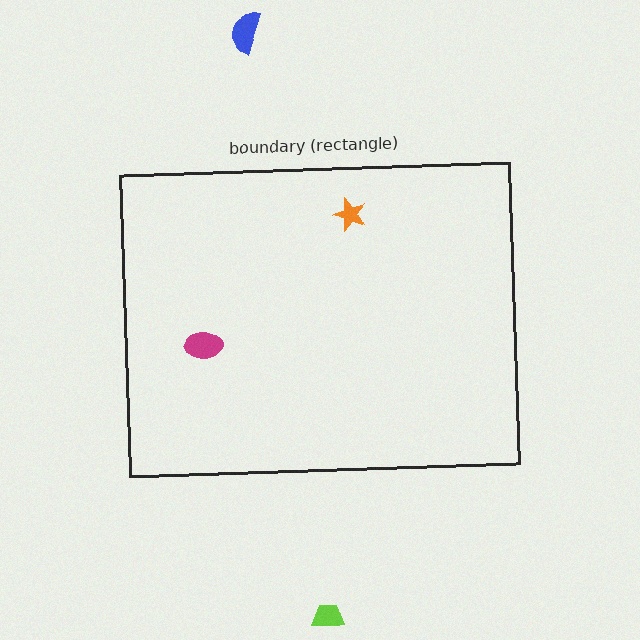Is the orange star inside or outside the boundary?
Inside.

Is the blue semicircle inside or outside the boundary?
Outside.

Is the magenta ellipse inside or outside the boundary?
Inside.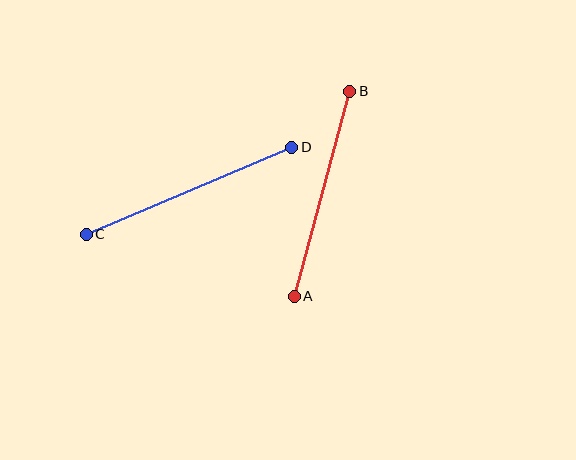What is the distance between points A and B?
The distance is approximately 212 pixels.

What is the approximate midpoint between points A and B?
The midpoint is at approximately (322, 194) pixels.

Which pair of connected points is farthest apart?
Points C and D are farthest apart.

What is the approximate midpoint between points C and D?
The midpoint is at approximately (189, 191) pixels.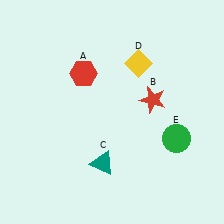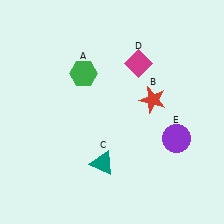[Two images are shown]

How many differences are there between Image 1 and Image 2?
There are 3 differences between the two images.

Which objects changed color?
A changed from red to green. D changed from yellow to magenta. E changed from green to purple.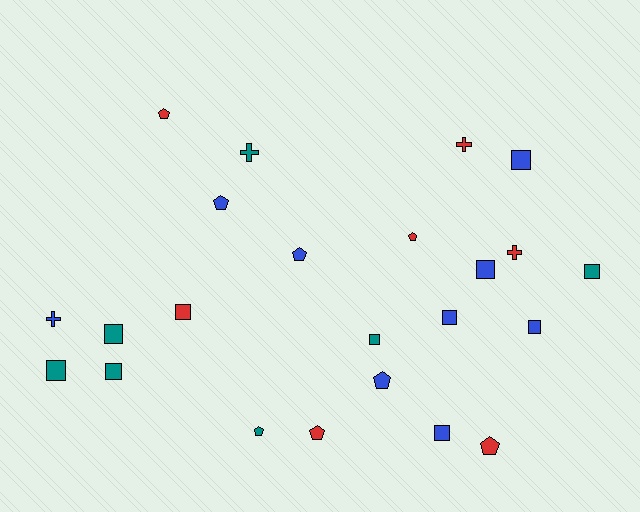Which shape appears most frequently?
Square, with 11 objects.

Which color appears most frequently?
Blue, with 9 objects.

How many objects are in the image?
There are 23 objects.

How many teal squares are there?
There are 5 teal squares.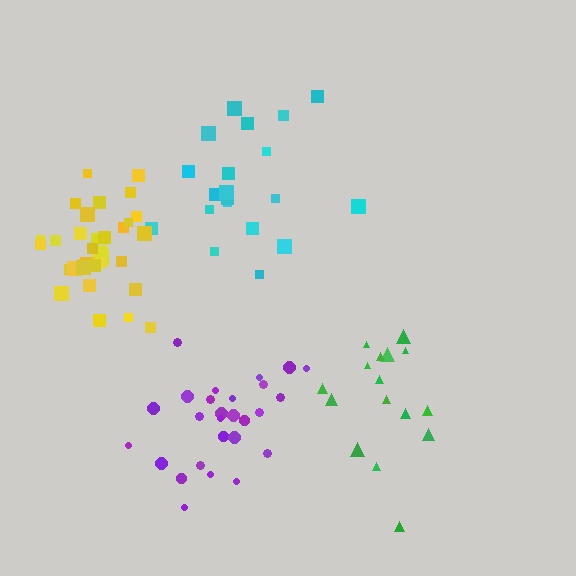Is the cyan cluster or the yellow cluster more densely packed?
Yellow.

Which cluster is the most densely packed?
Yellow.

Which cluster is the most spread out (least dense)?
Cyan.